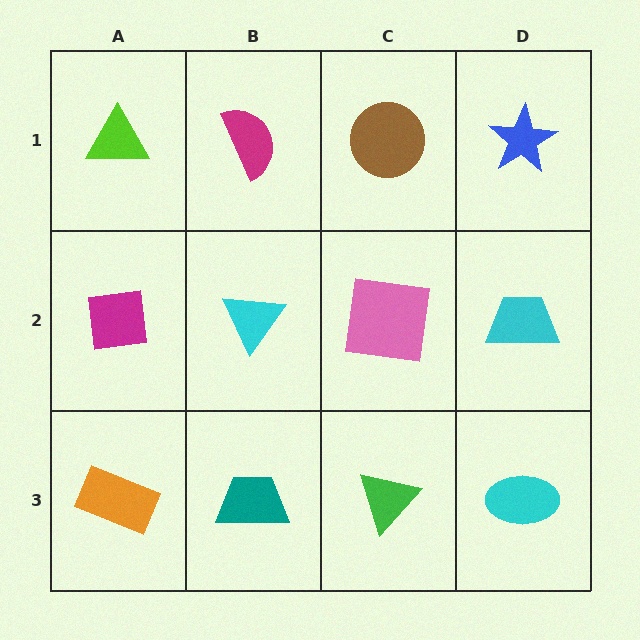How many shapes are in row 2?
4 shapes.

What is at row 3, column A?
An orange rectangle.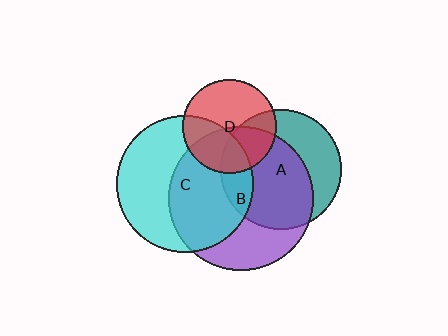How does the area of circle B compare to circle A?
Approximately 1.4 times.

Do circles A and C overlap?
Yes.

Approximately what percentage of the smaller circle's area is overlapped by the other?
Approximately 15%.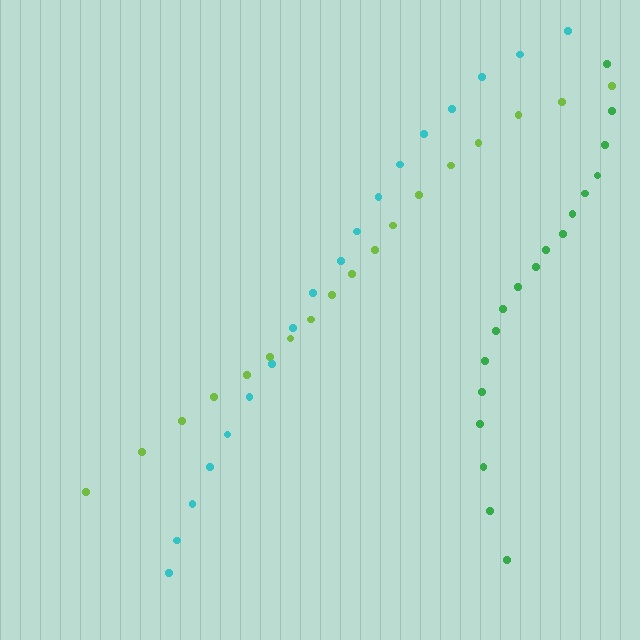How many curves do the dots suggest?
There are 3 distinct paths.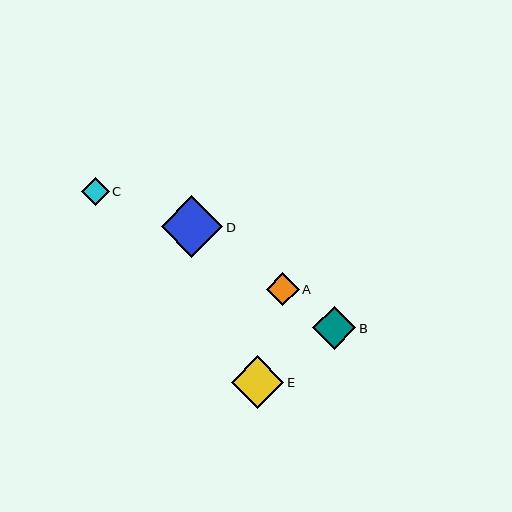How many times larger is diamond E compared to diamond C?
Diamond E is approximately 1.9 times the size of diamond C.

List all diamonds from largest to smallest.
From largest to smallest: D, E, B, A, C.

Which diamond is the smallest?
Diamond C is the smallest with a size of approximately 28 pixels.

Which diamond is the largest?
Diamond D is the largest with a size of approximately 62 pixels.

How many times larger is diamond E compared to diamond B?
Diamond E is approximately 1.2 times the size of diamond B.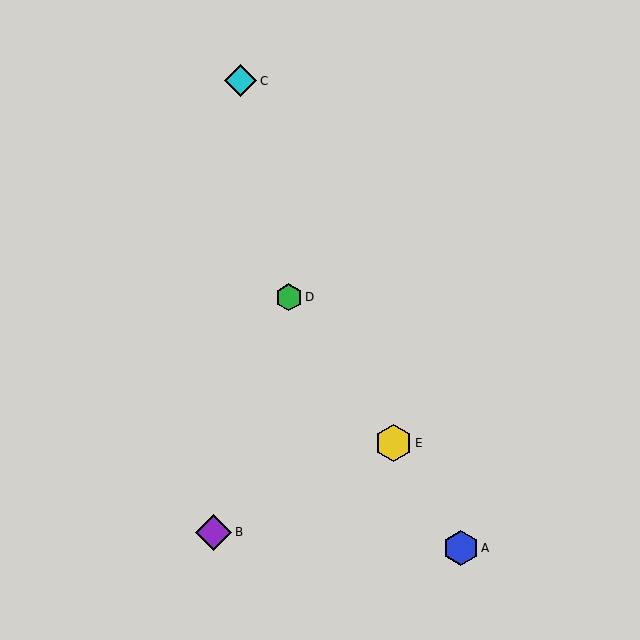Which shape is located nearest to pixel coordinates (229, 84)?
The cyan diamond (labeled C) at (241, 81) is nearest to that location.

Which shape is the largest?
The yellow hexagon (labeled E) is the largest.